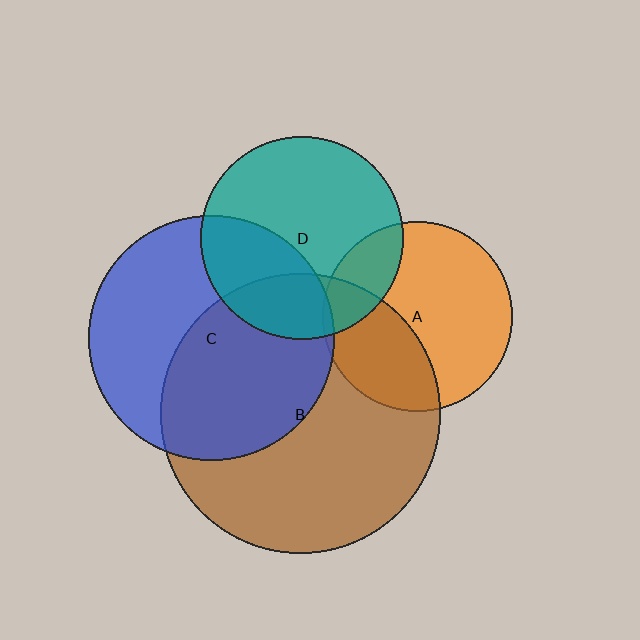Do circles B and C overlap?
Yes.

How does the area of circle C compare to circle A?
Approximately 1.7 times.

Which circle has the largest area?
Circle B (brown).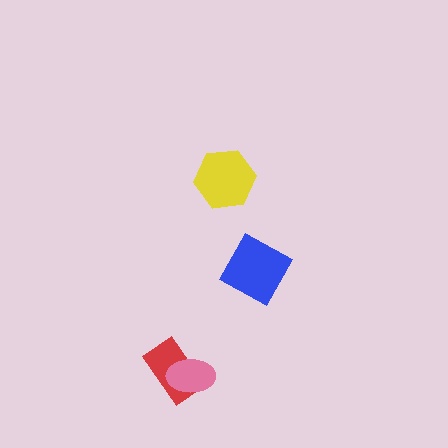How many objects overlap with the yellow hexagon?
0 objects overlap with the yellow hexagon.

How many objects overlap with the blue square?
0 objects overlap with the blue square.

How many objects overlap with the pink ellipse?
1 object overlaps with the pink ellipse.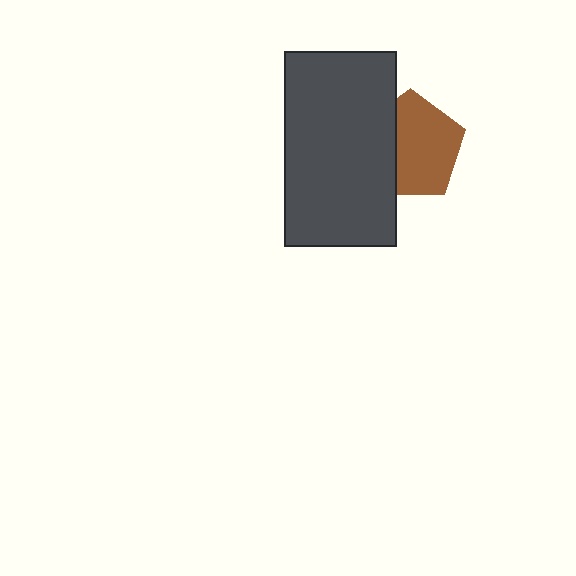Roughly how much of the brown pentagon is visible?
Most of it is visible (roughly 66%).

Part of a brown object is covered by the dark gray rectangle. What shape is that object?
It is a pentagon.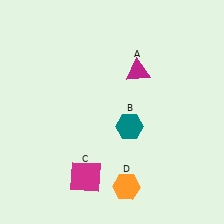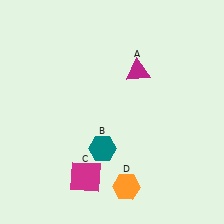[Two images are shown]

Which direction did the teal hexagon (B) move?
The teal hexagon (B) moved left.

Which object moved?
The teal hexagon (B) moved left.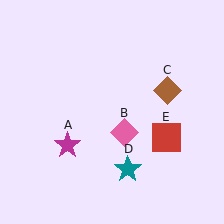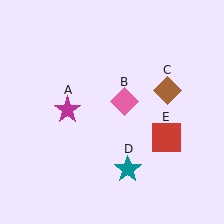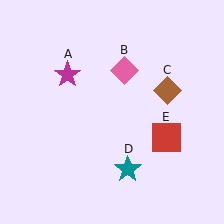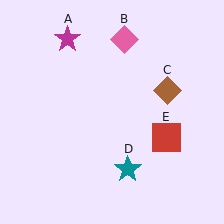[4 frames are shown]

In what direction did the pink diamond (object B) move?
The pink diamond (object B) moved up.